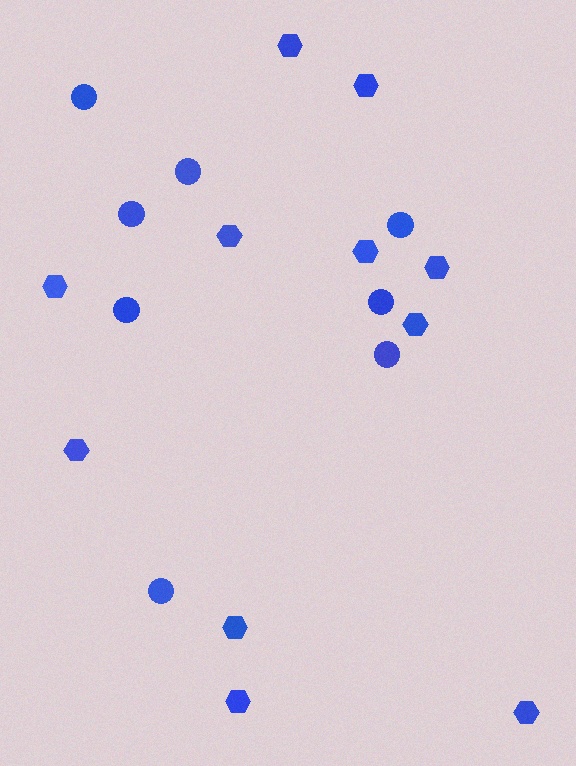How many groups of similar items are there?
There are 2 groups: one group of hexagons (11) and one group of circles (8).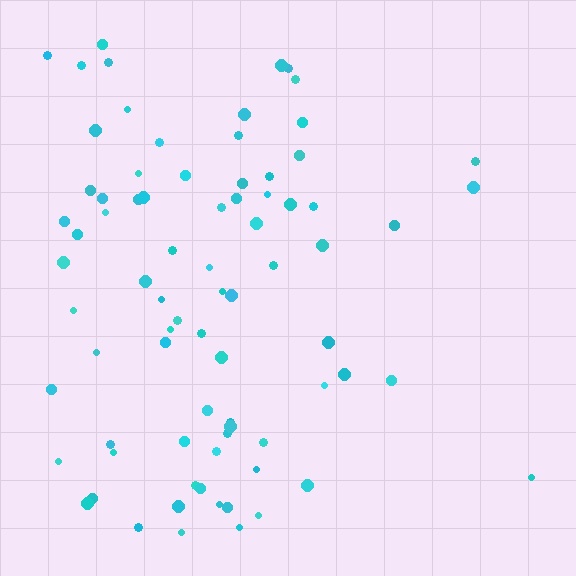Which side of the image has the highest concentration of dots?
The left.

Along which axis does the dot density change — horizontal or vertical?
Horizontal.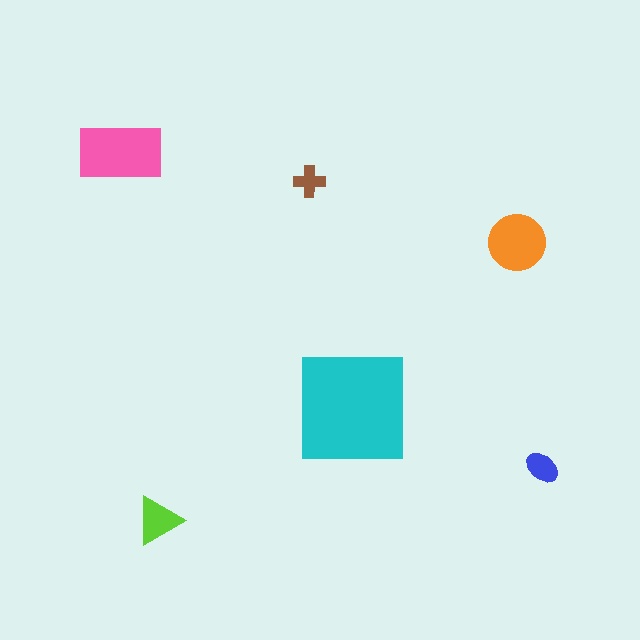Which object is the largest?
The cyan square.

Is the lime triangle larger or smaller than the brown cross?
Larger.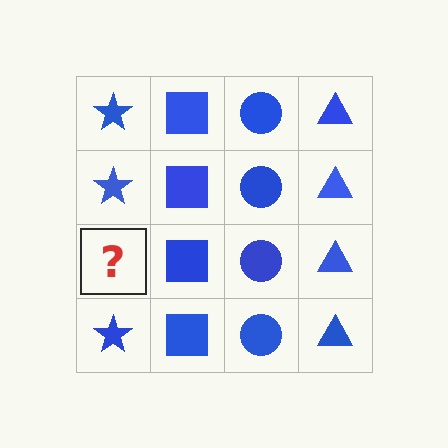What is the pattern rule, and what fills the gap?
The rule is that each column has a consistent shape. The gap should be filled with a blue star.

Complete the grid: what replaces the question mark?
The question mark should be replaced with a blue star.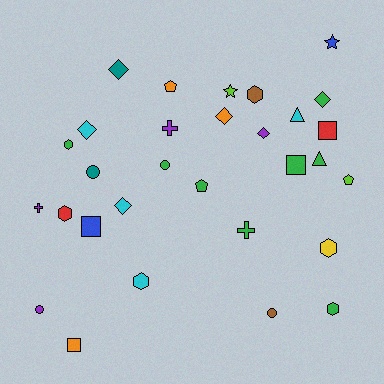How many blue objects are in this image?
There are 2 blue objects.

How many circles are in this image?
There are 4 circles.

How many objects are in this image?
There are 30 objects.